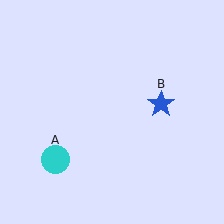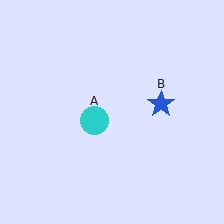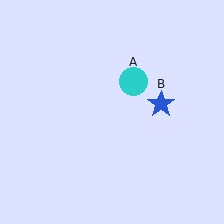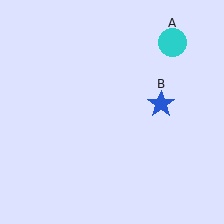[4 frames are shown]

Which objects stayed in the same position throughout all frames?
Blue star (object B) remained stationary.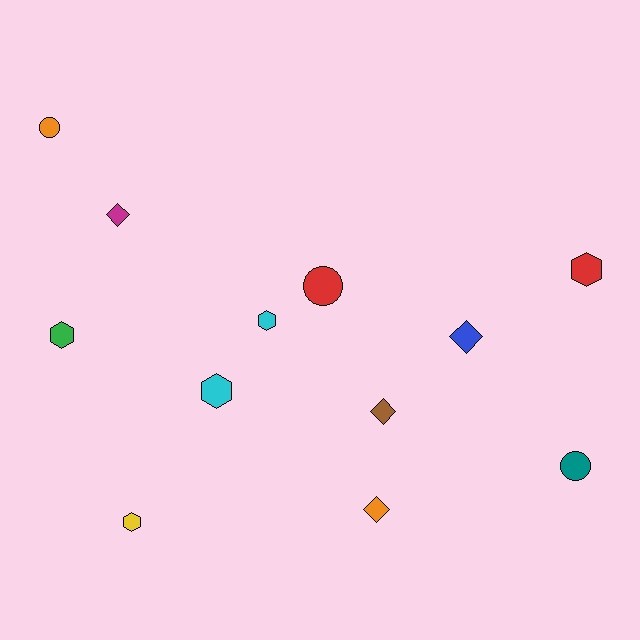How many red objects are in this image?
There are 2 red objects.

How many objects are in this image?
There are 12 objects.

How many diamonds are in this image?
There are 4 diamonds.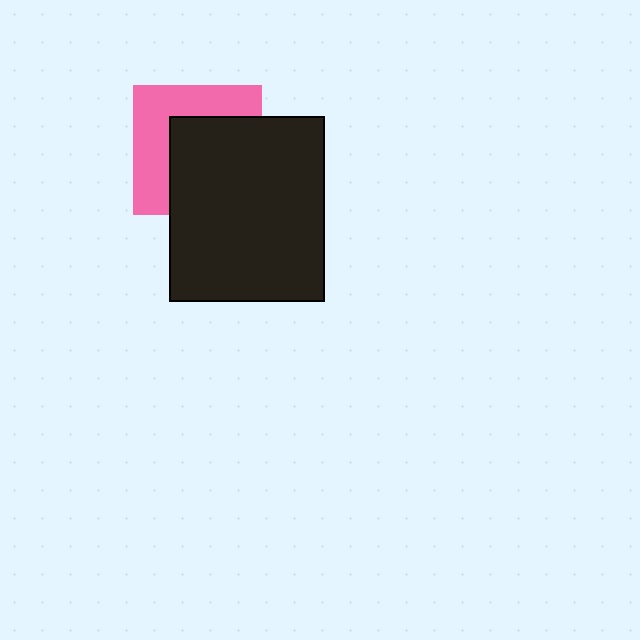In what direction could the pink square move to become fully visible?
The pink square could move toward the upper-left. That would shift it out from behind the black rectangle entirely.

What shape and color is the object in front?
The object in front is a black rectangle.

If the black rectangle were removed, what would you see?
You would see the complete pink square.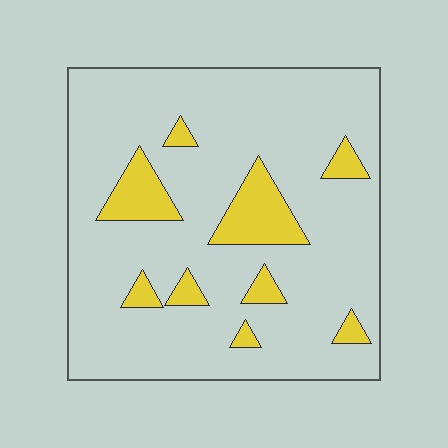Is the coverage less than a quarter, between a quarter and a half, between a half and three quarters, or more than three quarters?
Less than a quarter.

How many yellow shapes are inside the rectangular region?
9.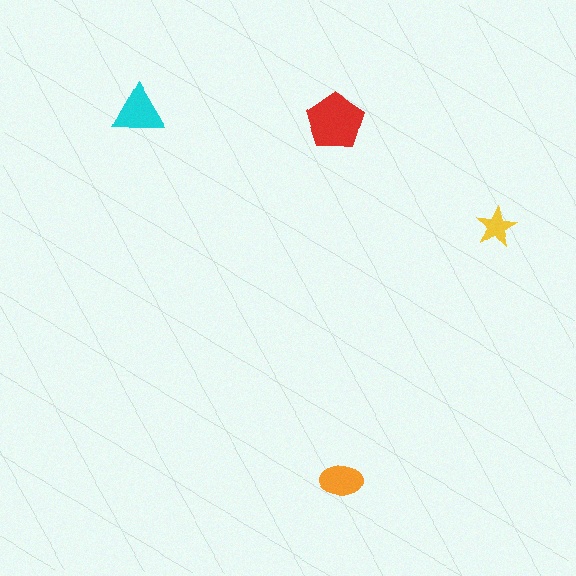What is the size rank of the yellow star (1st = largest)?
4th.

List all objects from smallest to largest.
The yellow star, the orange ellipse, the cyan triangle, the red pentagon.